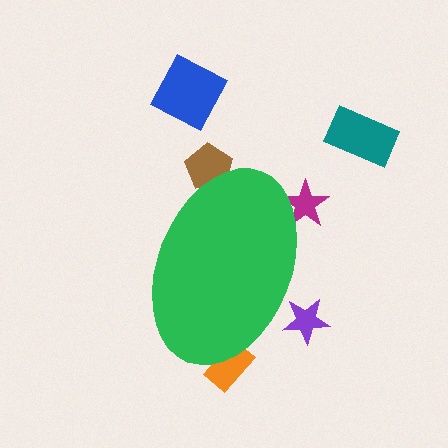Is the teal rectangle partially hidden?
No, the teal rectangle is fully visible.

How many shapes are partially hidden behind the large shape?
4 shapes are partially hidden.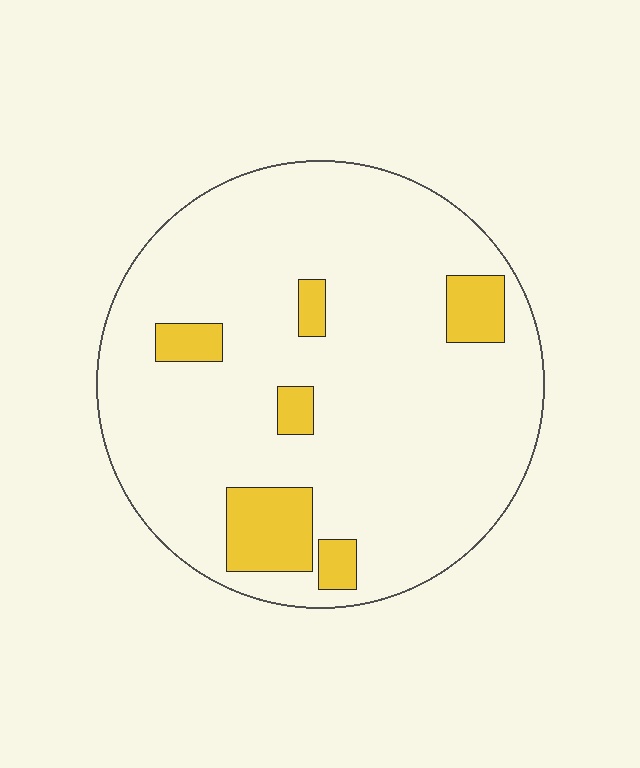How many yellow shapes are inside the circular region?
6.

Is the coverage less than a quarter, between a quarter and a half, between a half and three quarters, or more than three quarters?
Less than a quarter.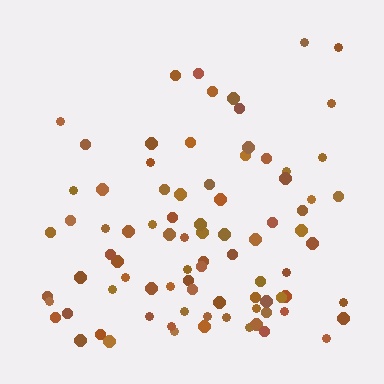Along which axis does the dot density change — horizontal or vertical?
Vertical.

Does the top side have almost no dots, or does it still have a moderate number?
Still a moderate number, just noticeably fewer than the bottom.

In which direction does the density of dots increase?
From top to bottom, with the bottom side densest.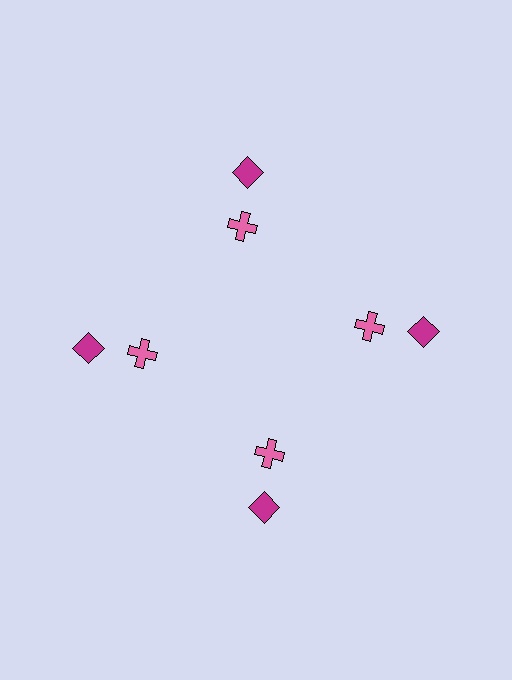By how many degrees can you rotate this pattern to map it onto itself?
The pattern maps onto itself every 90 degrees of rotation.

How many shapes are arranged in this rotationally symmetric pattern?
There are 8 shapes, arranged in 4 groups of 2.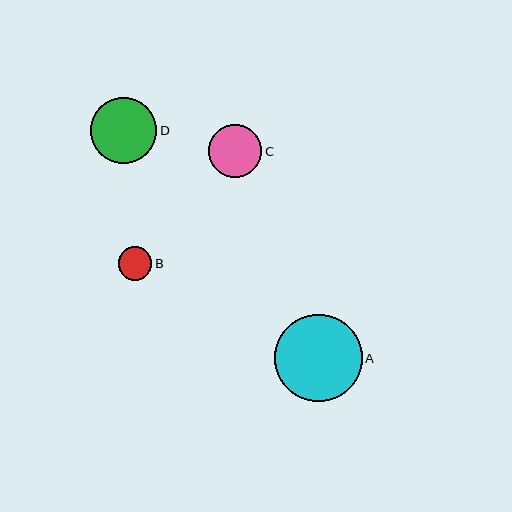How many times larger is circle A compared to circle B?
Circle A is approximately 2.6 times the size of circle B.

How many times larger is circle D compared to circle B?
Circle D is approximately 2.0 times the size of circle B.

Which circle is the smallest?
Circle B is the smallest with a size of approximately 34 pixels.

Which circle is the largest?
Circle A is the largest with a size of approximately 87 pixels.